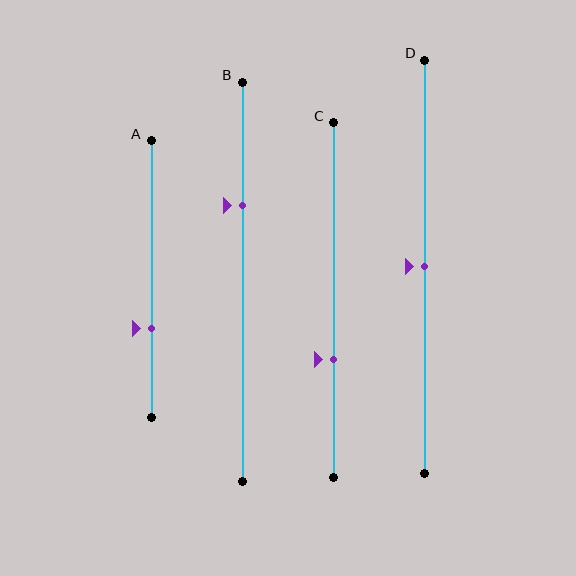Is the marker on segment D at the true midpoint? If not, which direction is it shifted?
Yes, the marker on segment D is at the true midpoint.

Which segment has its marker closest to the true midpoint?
Segment D has its marker closest to the true midpoint.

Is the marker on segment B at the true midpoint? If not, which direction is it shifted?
No, the marker on segment B is shifted upward by about 19% of the segment length.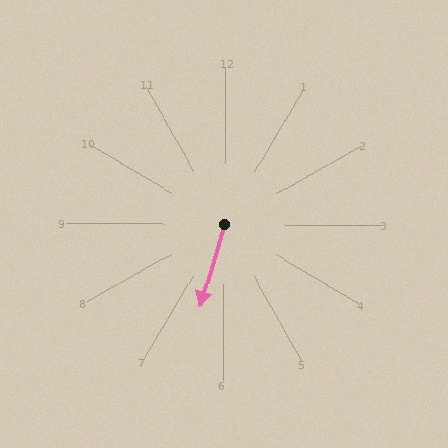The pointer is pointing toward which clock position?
Roughly 7 o'clock.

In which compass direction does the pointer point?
South.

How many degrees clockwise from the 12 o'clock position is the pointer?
Approximately 196 degrees.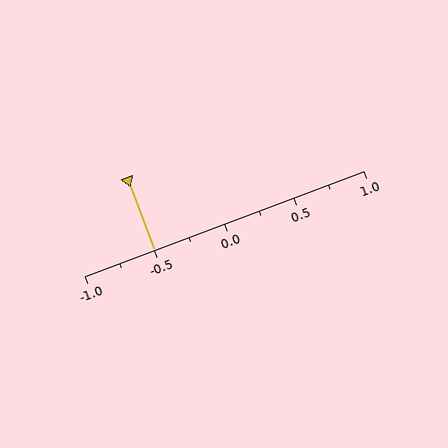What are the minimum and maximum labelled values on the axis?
The axis runs from -1.0 to 1.0.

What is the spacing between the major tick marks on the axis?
The major ticks are spaced 0.5 apart.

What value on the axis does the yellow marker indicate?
The marker indicates approximately -0.5.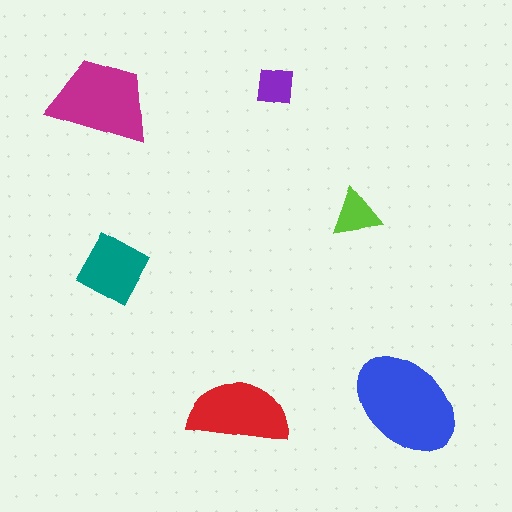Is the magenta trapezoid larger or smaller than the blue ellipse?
Smaller.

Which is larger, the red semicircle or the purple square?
The red semicircle.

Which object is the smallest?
The purple square.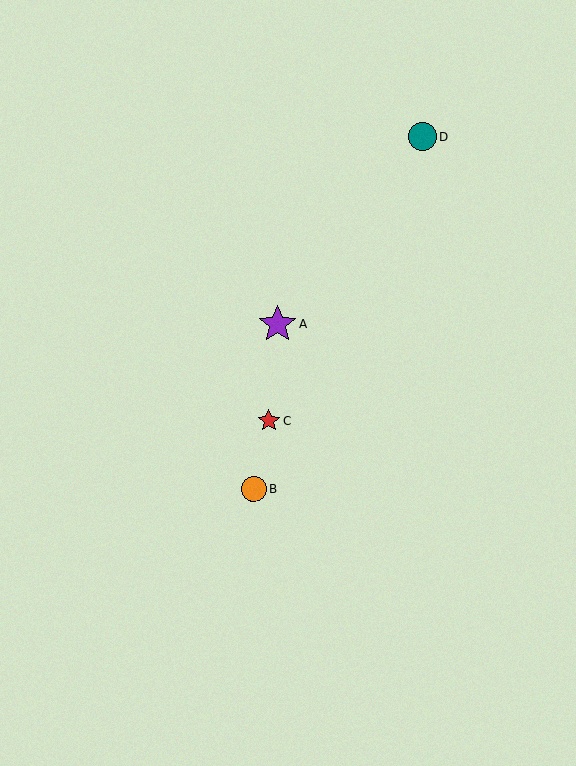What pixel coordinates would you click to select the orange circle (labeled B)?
Click at (253, 489) to select the orange circle B.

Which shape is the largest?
The purple star (labeled A) is the largest.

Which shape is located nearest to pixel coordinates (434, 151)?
The teal circle (labeled D) at (422, 136) is nearest to that location.